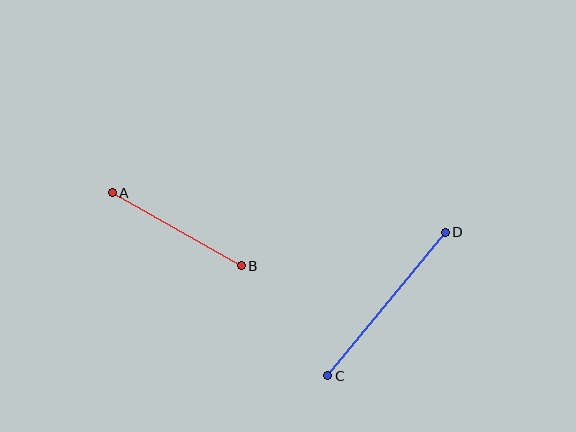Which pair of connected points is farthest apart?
Points C and D are farthest apart.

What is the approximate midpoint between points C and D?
The midpoint is at approximately (387, 304) pixels.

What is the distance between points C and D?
The distance is approximately 186 pixels.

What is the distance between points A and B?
The distance is approximately 148 pixels.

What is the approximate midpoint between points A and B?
The midpoint is at approximately (177, 229) pixels.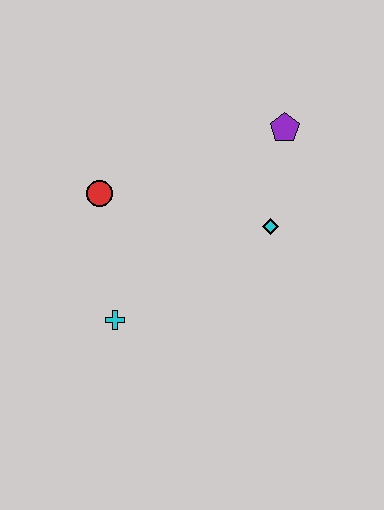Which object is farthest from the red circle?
The purple pentagon is farthest from the red circle.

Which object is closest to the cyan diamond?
The purple pentagon is closest to the cyan diamond.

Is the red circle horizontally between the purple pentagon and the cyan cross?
No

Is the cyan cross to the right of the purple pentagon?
No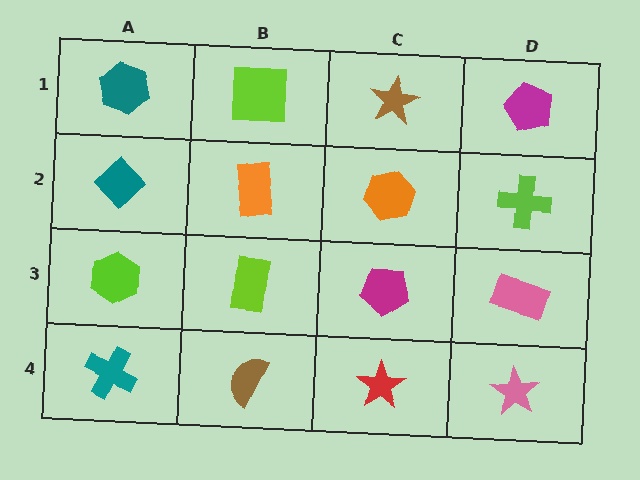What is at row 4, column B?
A brown semicircle.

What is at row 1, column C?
A brown star.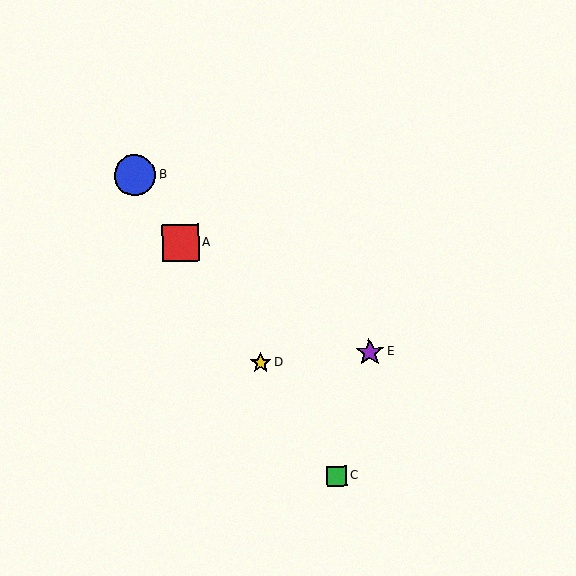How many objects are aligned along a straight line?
4 objects (A, B, C, D) are aligned along a straight line.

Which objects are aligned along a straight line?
Objects A, B, C, D are aligned along a straight line.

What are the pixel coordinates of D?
Object D is at (261, 363).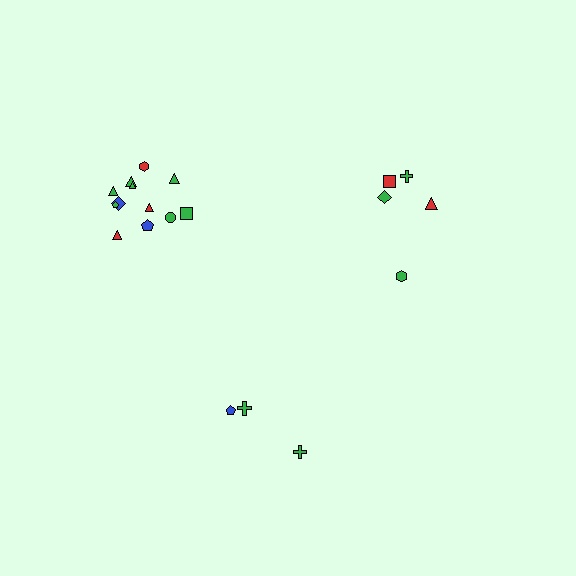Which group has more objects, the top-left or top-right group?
The top-left group.